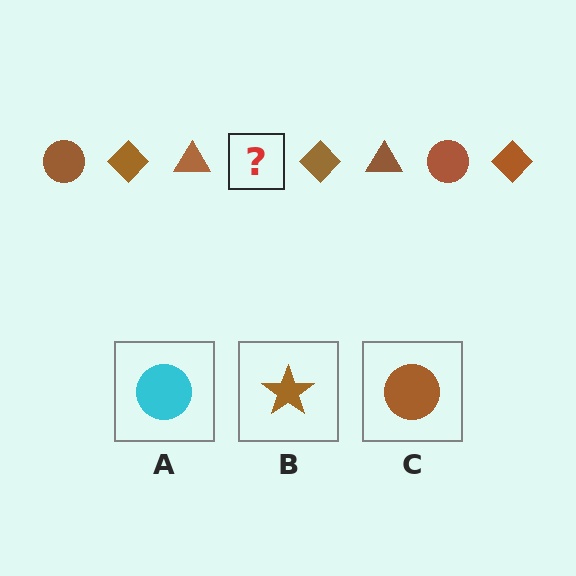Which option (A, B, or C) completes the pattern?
C.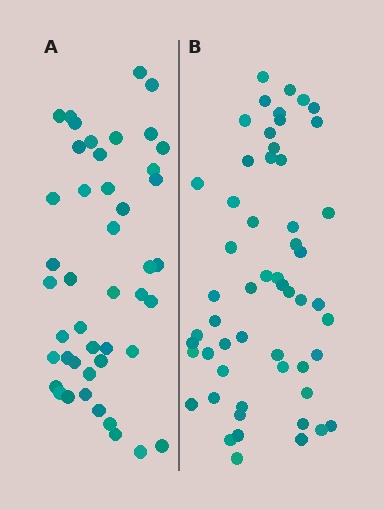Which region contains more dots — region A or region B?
Region B (the right region) has more dots.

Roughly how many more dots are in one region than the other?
Region B has roughly 10 or so more dots than region A.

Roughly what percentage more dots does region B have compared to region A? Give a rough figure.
About 20% more.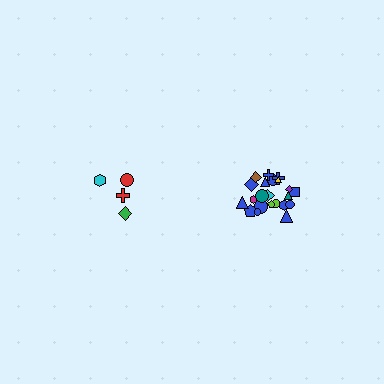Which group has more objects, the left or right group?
The right group.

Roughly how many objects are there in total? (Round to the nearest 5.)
Roughly 25 objects in total.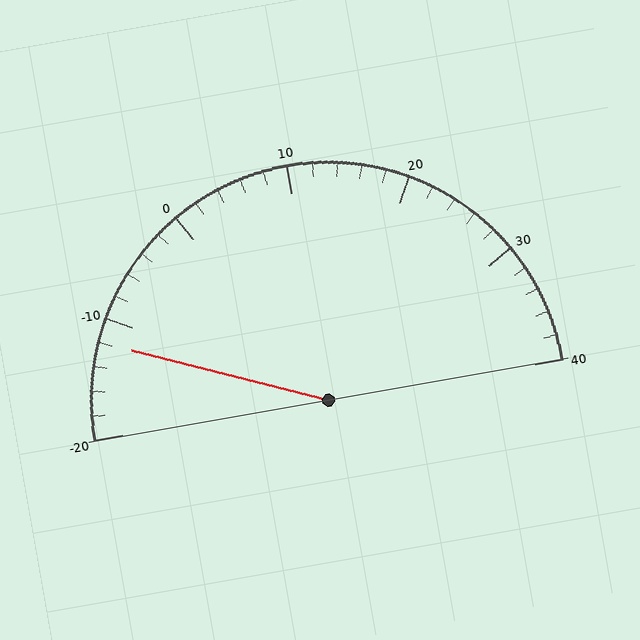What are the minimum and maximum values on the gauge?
The gauge ranges from -20 to 40.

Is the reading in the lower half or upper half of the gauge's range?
The reading is in the lower half of the range (-20 to 40).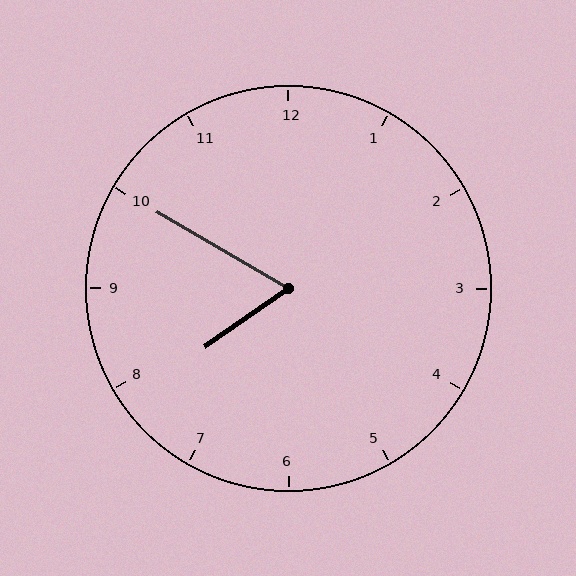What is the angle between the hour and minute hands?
Approximately 65 degrees.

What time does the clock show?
7:50.